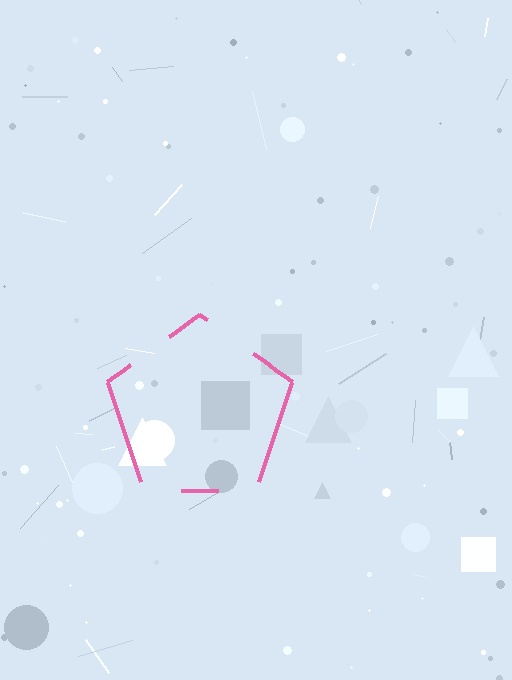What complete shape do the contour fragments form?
The contour fragments form a pentagon.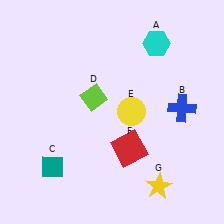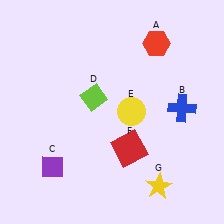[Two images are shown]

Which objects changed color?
A changed from cyan to red. C changed from teal to purple.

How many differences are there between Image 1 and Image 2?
There are 2 differences between the two images.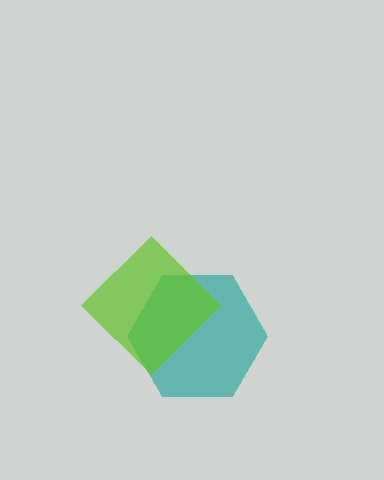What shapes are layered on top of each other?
The layered shapes are: a teal hexagon, a lime diamond.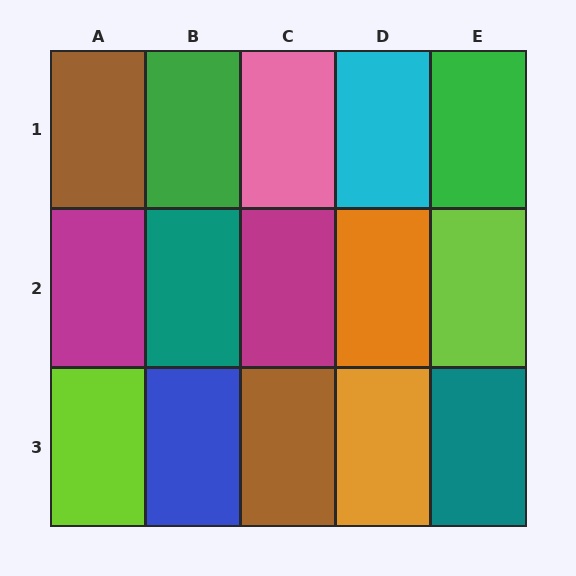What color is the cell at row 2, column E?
Lime.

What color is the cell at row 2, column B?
Teal.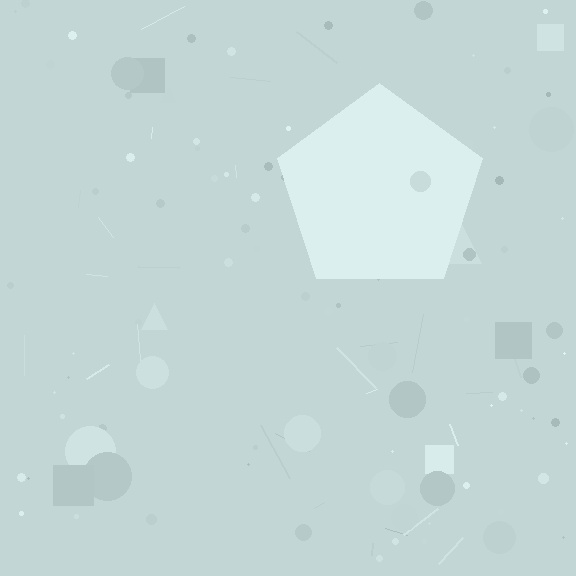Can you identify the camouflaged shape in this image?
The camouflaged shape is a pentagon.